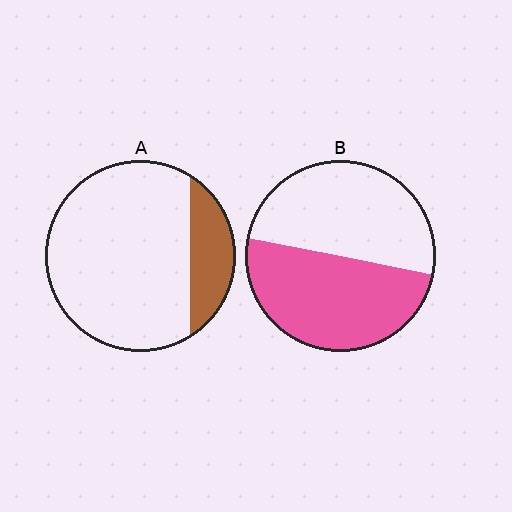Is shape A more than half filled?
No.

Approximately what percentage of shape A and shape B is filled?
A is approximately 20% and B is approximately 50%.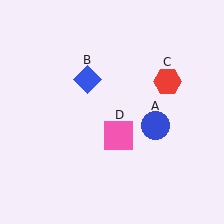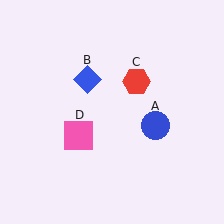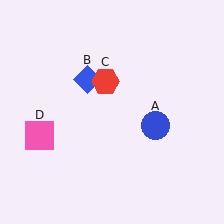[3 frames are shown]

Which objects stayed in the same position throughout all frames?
Blue circle (object A) and blue diamond (object B) remained stationary.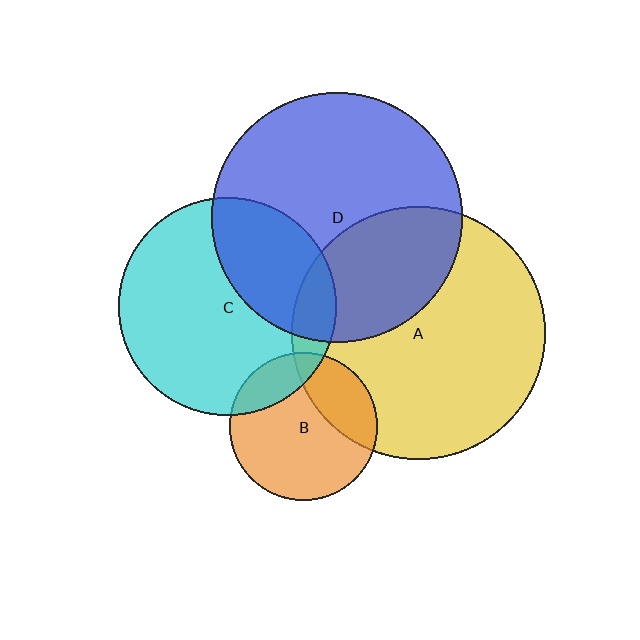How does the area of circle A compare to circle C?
Approximately 1.3 times.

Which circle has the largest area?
Circle A (yellow).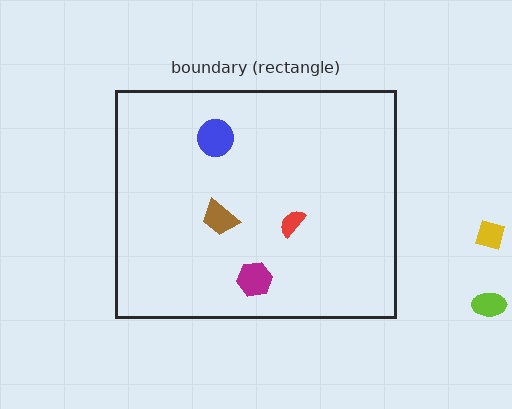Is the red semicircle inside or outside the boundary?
Inside.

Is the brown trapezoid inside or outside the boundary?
Inside.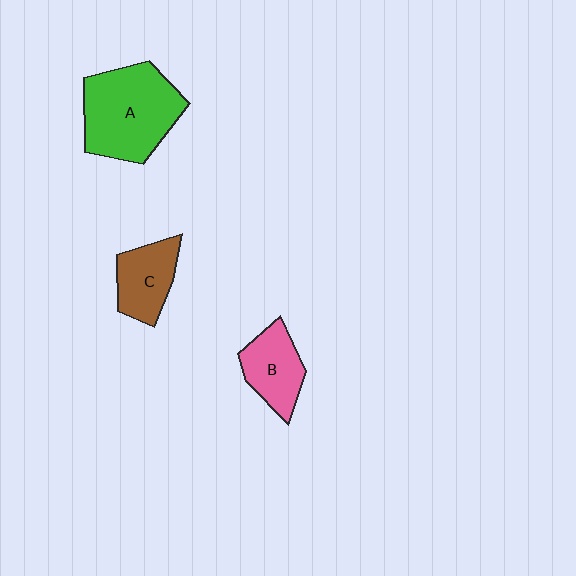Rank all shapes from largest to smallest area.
From largest to smallest: A (green), B (pink), C (brown).